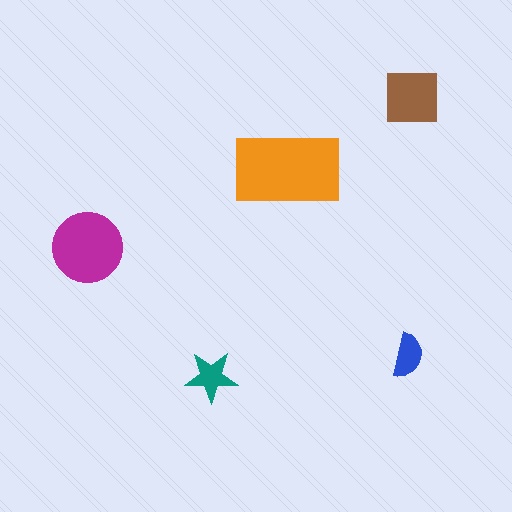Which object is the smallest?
The blue semicircle.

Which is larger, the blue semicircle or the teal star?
The teal star.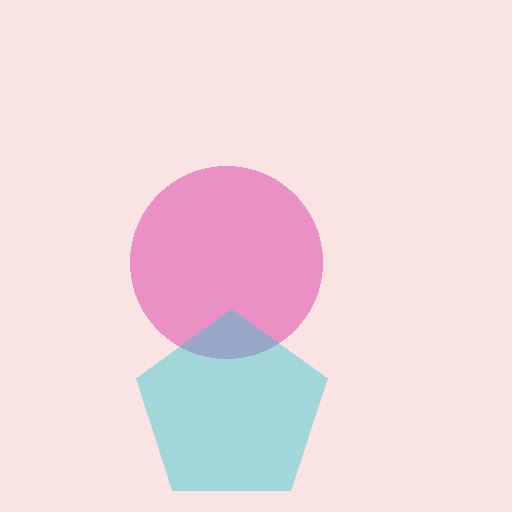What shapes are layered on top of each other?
The layered shapes are: a magenta circle, a cyan pentagon.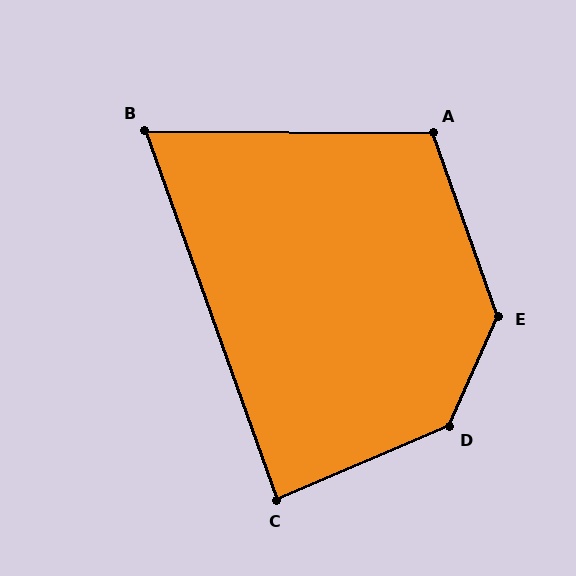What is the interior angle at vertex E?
Approximately 136 degrees (obtuse).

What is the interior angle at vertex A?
Approximately 110 degrees (obtuse).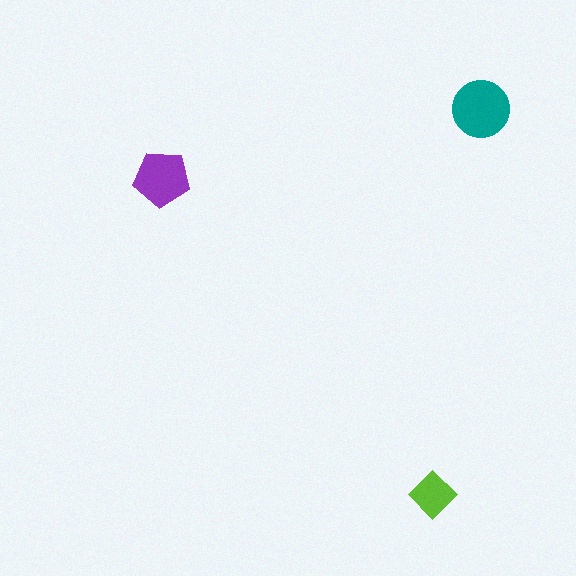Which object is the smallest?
The lime diamond.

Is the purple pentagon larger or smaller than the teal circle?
Smaller.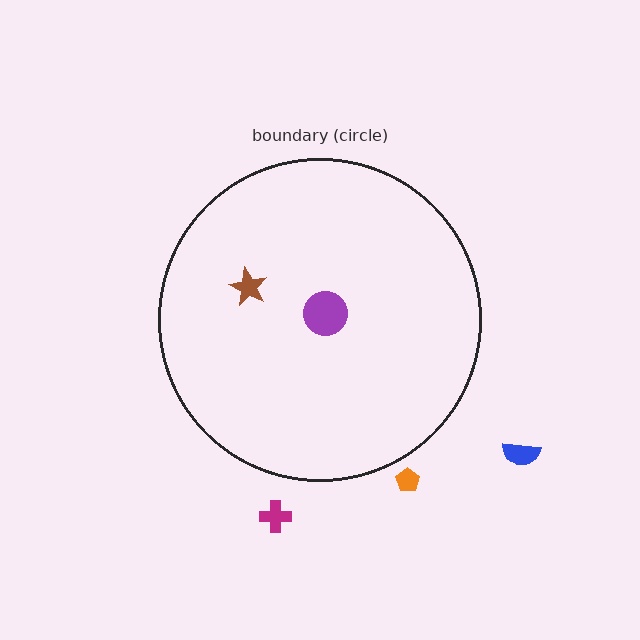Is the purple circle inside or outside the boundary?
Inside.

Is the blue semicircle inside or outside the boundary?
Outside.